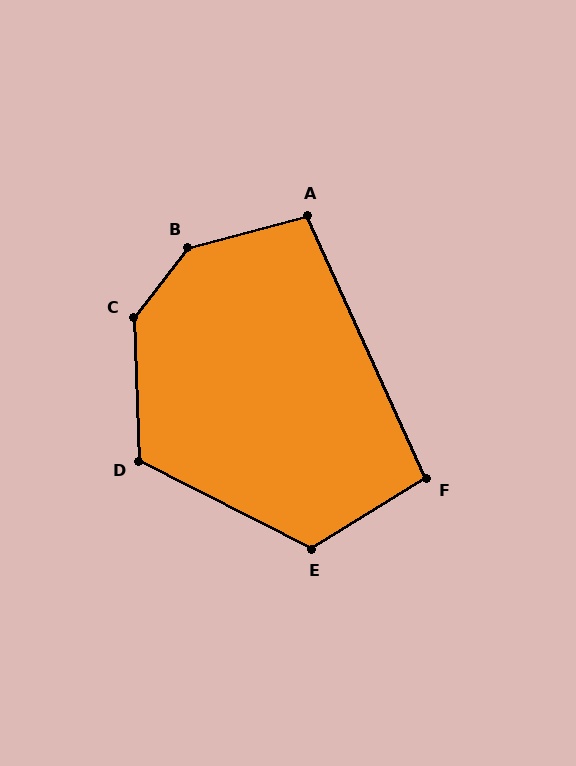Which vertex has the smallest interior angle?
F, at approximately 97 degrees.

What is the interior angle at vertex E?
Approximately 121 degrees (obtuse).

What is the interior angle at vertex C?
Approximately 139 degrees (obtuse).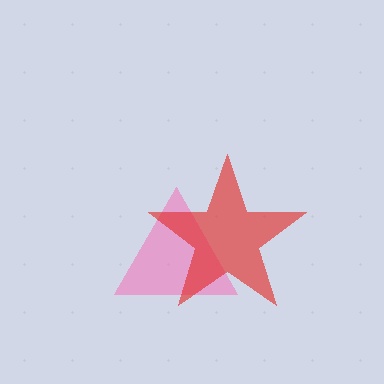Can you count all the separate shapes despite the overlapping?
Yes, there are 2 separate shapes.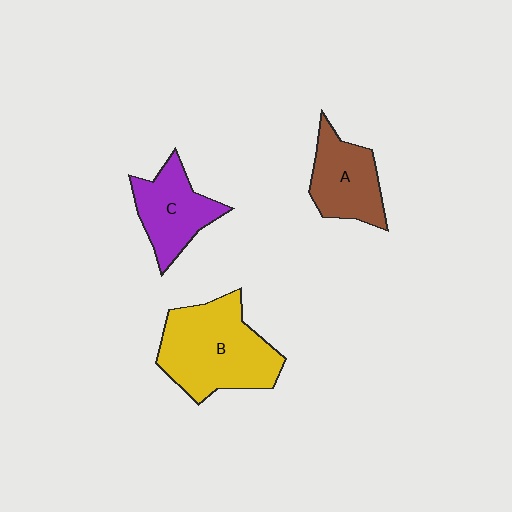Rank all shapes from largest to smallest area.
From largest to smallest: B (yellow), C (purple), A (brown).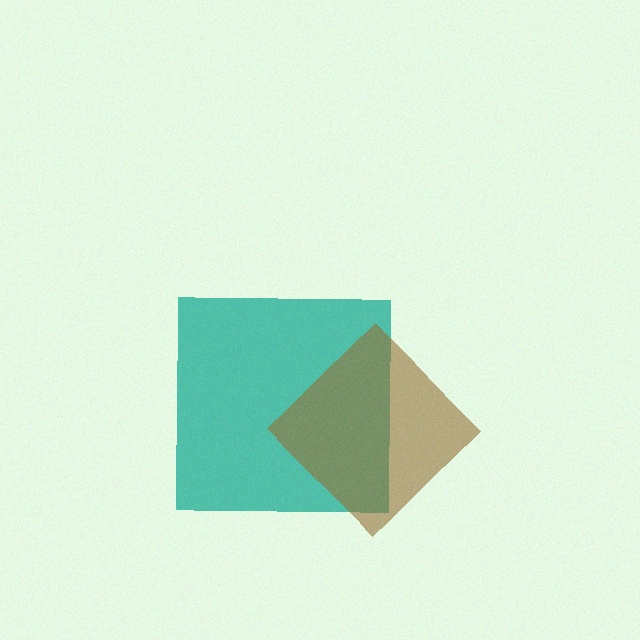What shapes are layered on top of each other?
The layered shapes are: a teal square, a brown diamond.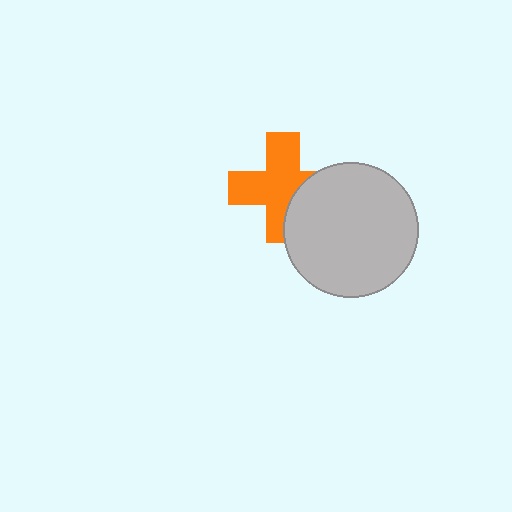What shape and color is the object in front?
The object in front is a light gray circle.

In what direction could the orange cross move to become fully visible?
The orange cross could move left. That would shift it out from behind the light gray circle entirely.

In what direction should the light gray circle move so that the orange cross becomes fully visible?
The light gray circle should move right. That is the shortest direction to clear the overlap and leave the orange cross fully visible.